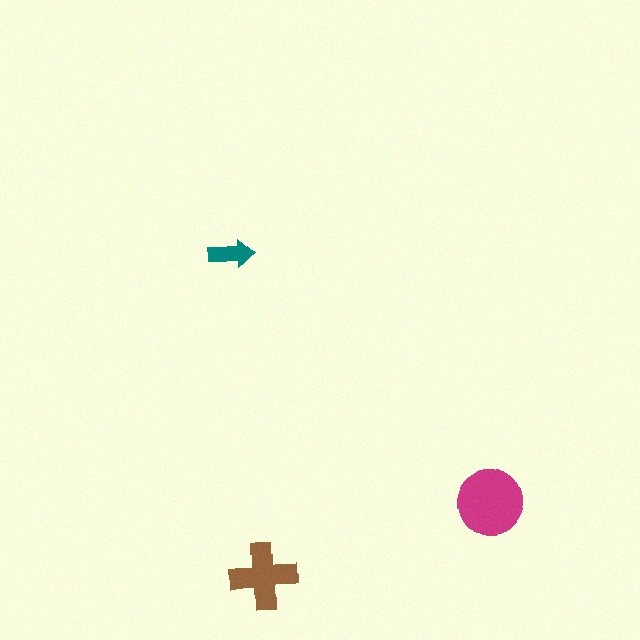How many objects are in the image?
There are 3 objects in the image.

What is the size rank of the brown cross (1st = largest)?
2nd.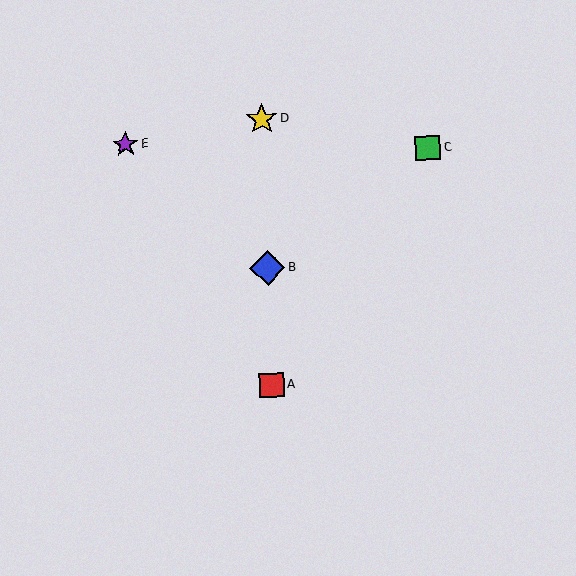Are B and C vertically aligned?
No, B is at x≈267 and C is at x≈428.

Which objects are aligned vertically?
Objects A, B, D are aligned vertically.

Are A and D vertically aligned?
Yes, both are at x≈272.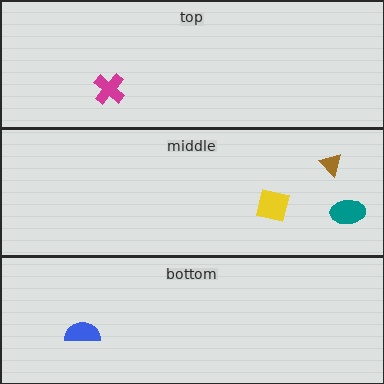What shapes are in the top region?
The magenta cross.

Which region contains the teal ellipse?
The middle region.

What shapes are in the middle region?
The yellow square, the brown triangle, the teal ellipse.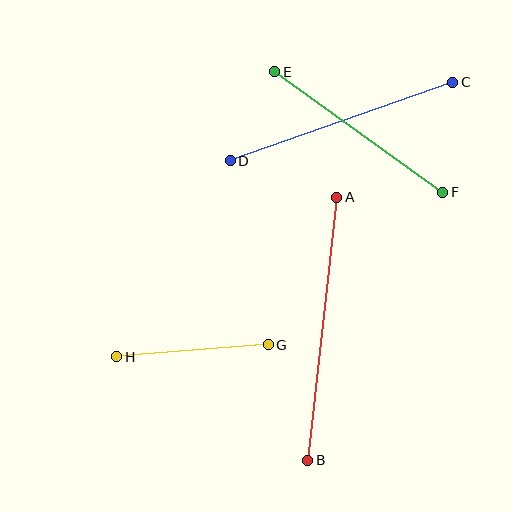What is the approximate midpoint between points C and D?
The midpoint is at approximately (342, 122) pixels.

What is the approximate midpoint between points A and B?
The midpoint is at approximately (322, 329) pixels.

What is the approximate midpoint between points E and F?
The midpoint is at approximately (359, 132) pixels.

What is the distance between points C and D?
The distance is approximately 236 pixels.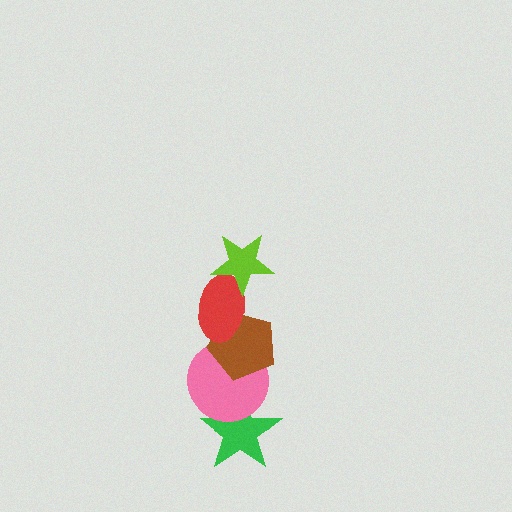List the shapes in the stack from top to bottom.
From top to bottom: the lime star, the red ellipse, the brown pentagon, the pink circle, the green star.